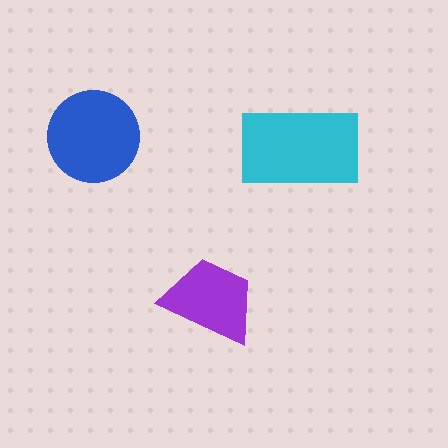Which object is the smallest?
The purple trapezoid.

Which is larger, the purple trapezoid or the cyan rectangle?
The cyan rectangle.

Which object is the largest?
The cyan rectangle.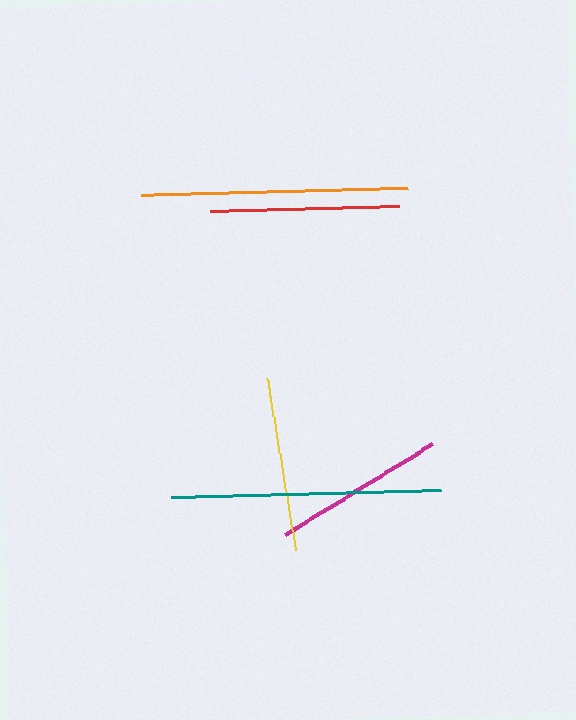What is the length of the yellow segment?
The yellow segment is approximately 175 pixels long.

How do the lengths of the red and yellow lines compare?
The red and yellow lines are approximately the same length.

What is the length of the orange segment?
The orange segment is approximately 266 pixels long.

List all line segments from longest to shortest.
From longest to shortest: teal, orange, red, yellow, magenta.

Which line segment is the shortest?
The magenta line is the shortest at approximately 174 pixels.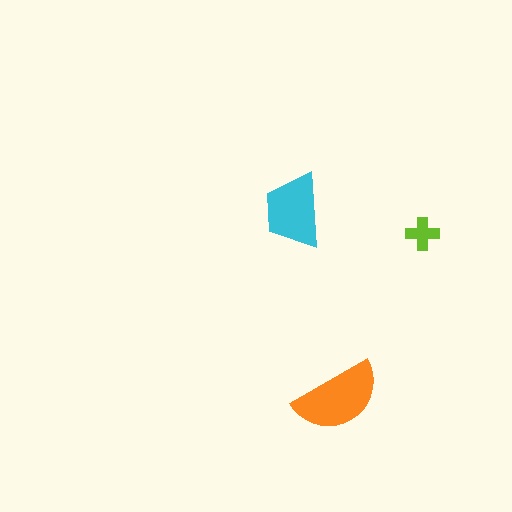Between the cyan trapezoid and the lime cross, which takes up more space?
The cyan trapezoid.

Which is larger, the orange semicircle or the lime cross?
The orange semicircle.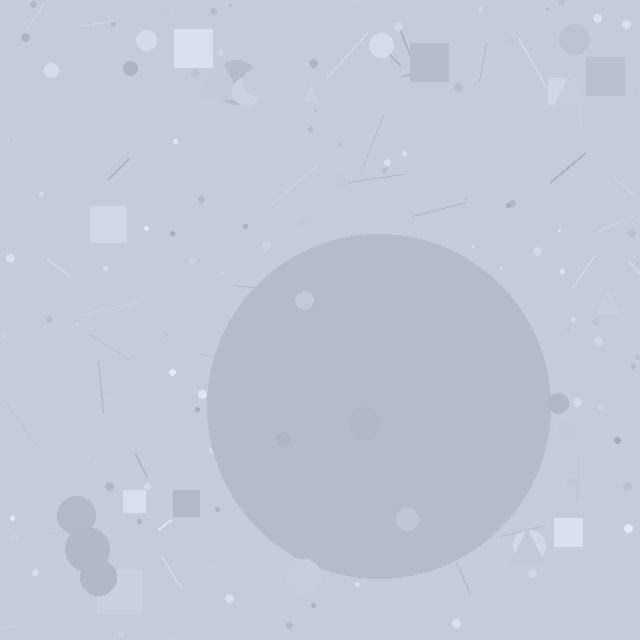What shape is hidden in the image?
A circle is hidden in the image.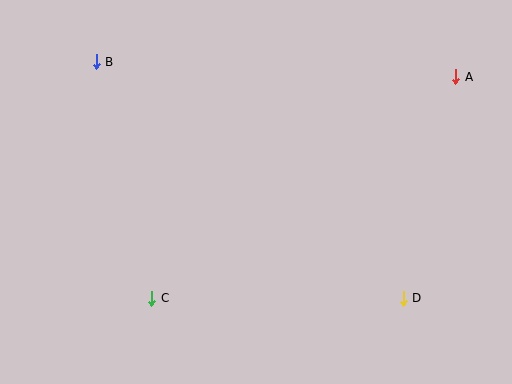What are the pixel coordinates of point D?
Point D is at (403, 298).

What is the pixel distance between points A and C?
The distance between A and C is 376 pixels.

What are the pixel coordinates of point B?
Point B is at (96, 62).